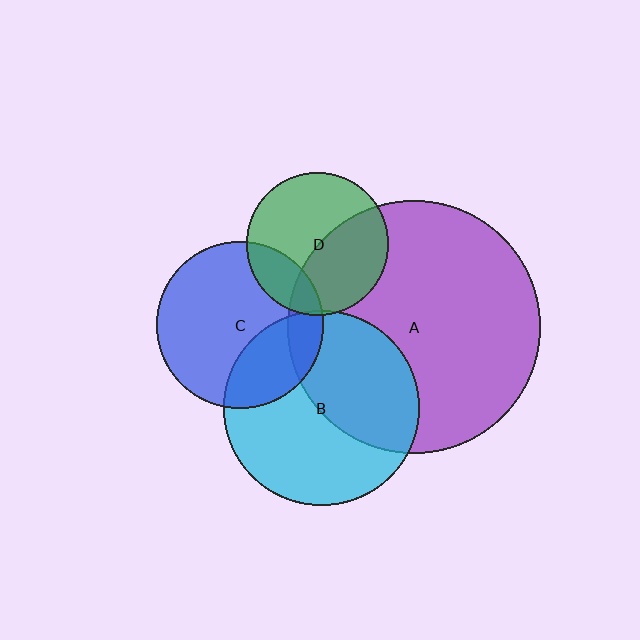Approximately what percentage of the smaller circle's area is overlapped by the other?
Approximately 20%.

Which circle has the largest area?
Circle A (purple).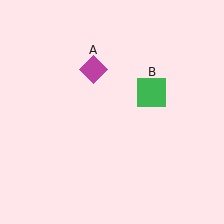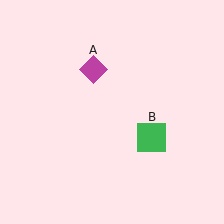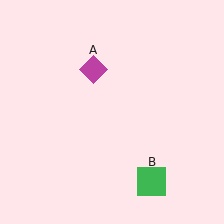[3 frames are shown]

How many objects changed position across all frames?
1 object changed position: green square (object B).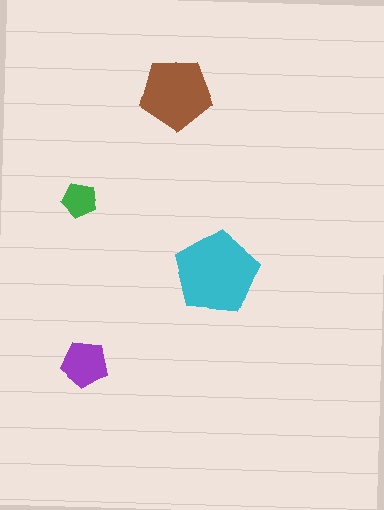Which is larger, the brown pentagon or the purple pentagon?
The brown one.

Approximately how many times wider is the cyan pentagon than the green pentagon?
About 2.5 times wider.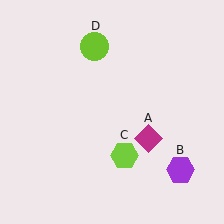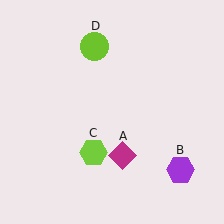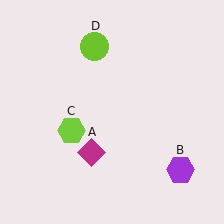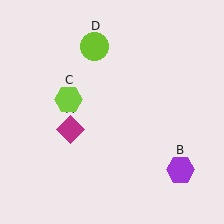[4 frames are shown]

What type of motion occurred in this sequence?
The magenta diamond (object A), lime hexagon (object C) rotated clockwise around the center of the scene.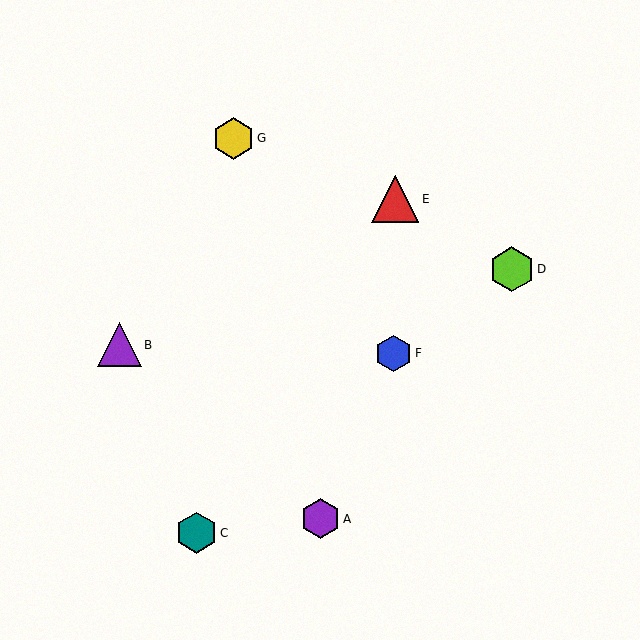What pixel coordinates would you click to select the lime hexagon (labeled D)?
Click at (512, 269) to select the lime hexagon D.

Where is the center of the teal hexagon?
The center of the teal hexagon is at (197, 533).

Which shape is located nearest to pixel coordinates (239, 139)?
The yellow hexagon (labeled G) at (233, 138) is nearest to that location.